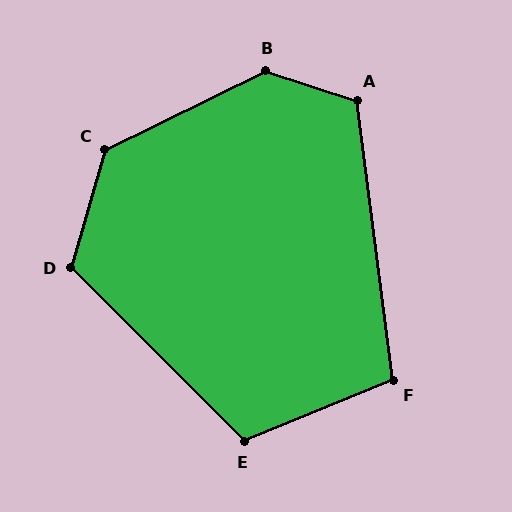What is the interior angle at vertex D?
Approximately 119 degrees (obtuse).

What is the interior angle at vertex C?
Approximately 132 degrees (obtuse).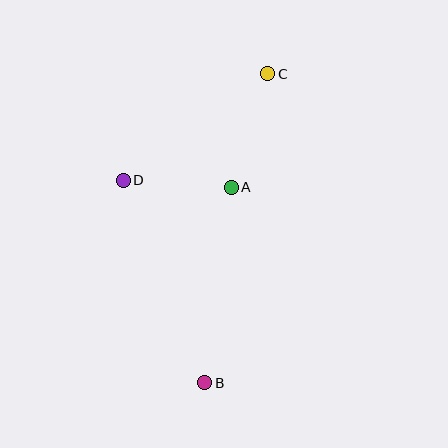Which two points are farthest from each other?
Points B and C are farthest from each other.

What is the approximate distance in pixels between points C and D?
The distance between C and D is approximately 179 pixels.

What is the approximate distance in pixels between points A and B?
The distance between A and B is approximately 197 pixels.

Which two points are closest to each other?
Points A and D are closest to each other.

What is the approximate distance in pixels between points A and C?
The distance between A and C is approximately 119 pixels.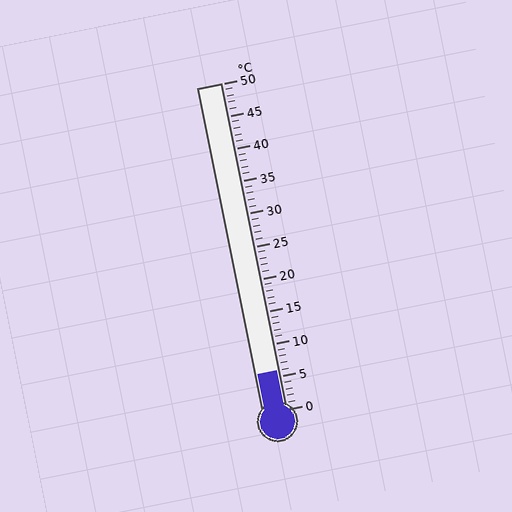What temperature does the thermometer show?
The thermometer shows approximately 6°C.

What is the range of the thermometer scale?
The thermometer scale ranges from 0°C to 50°C.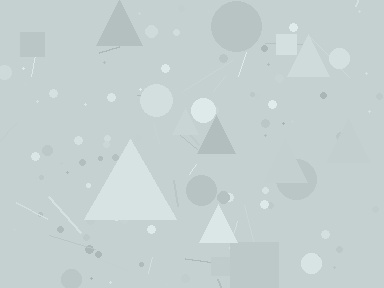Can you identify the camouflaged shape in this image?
The camouflaged shape is a triangle.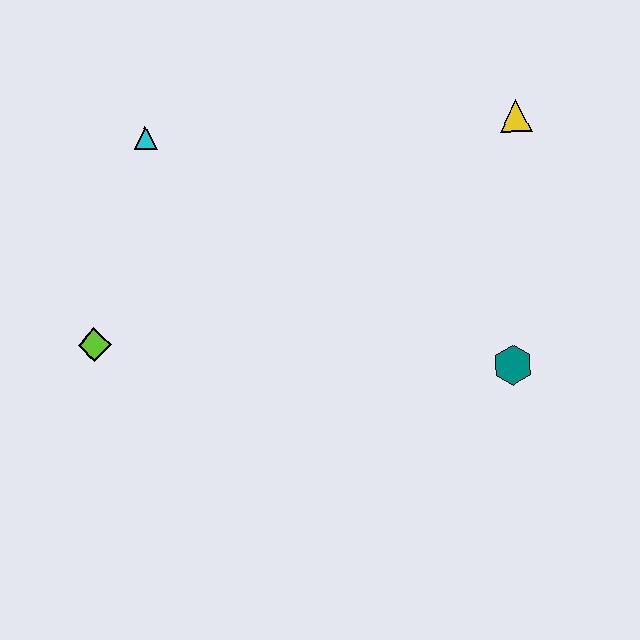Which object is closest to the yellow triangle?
The teal hexagon is closest to the yellow triangle.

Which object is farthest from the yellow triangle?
The lime diamond is farthest from the yellow triangle.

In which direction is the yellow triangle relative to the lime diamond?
The yellow triangle is to the right of the lime diamond.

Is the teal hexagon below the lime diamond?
Yes